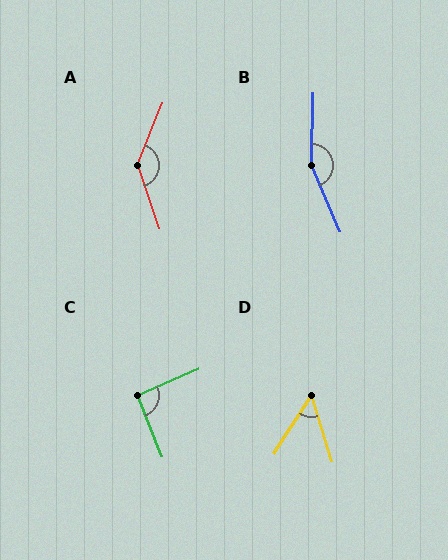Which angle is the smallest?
D, at approximately 50 degrees.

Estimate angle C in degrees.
Approximately 92 degrees.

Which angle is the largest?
B, at approximately 156 degrees.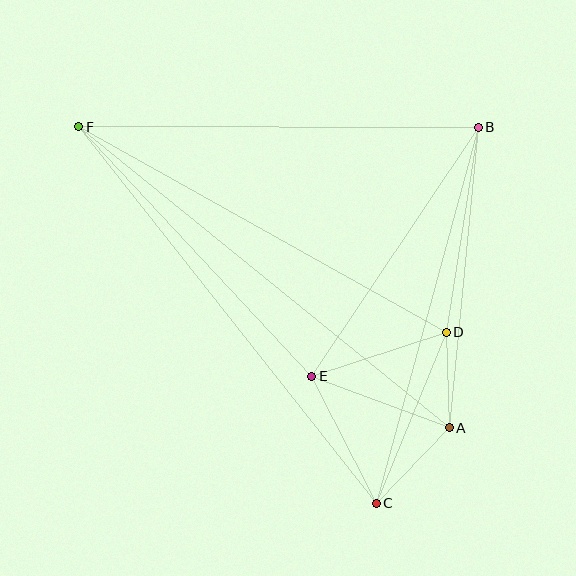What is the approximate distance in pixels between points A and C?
The distance between A and C is approximately 105 pixels.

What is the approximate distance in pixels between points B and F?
The distance between B and F is approximately 399 pixels.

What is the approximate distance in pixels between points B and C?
The distance between B and C is approximately 390 pixels.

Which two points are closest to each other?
Points A and D are closest to each other.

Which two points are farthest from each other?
Points C and F are farthest from each other.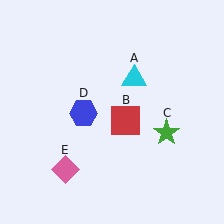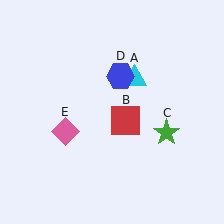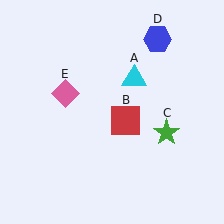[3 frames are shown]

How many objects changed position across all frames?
2 objects changed position: blue hexagon (object D), pink diamond (object E).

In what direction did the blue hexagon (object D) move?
The blue hexagon (object D) moved up and to the right.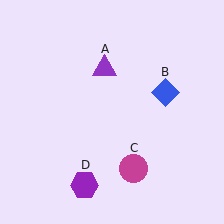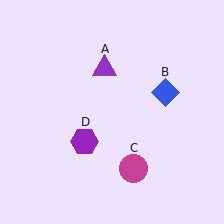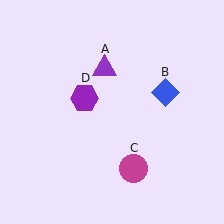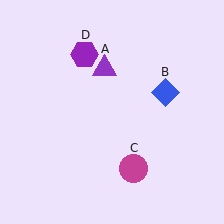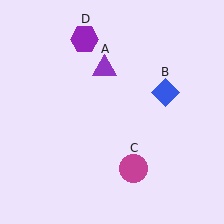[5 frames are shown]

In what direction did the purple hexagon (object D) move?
The purple hexagon (object D) moved up.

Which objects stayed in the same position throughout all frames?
Purple triangle (object A) and blue diamond (object B) and magenta circle (object C) remained stationary.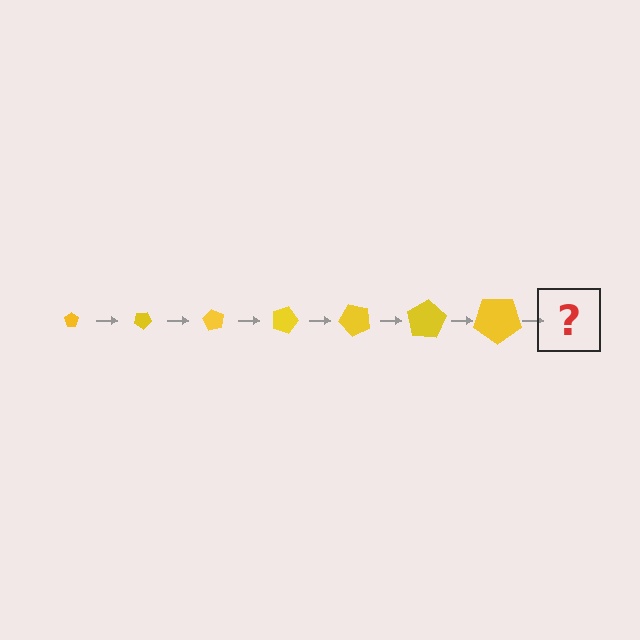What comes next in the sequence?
The next element should be a pentagon, larger than the previous one and rotated 210 degrees from the start.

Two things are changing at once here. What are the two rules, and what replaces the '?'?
The two rules are that the pentagon grows larger each step and it rotates 30 degrees each step. The '?' should be a pentagon, larger than the previous one and rotated 210 degrees from the start.